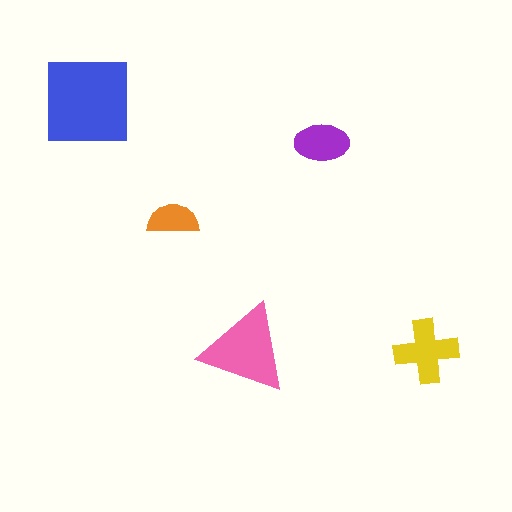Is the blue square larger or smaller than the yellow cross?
Larger.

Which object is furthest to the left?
The blue square is leftmost.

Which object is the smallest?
The orange semicircle.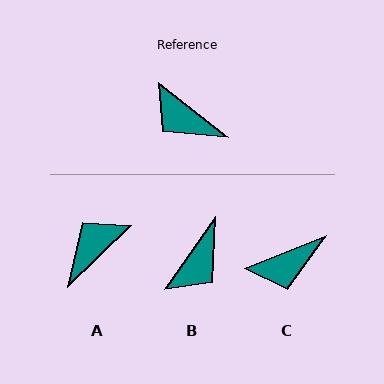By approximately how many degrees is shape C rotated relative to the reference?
Approximately 59 degrees counter-clockwise.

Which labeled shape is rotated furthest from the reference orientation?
A, about 98 degrees away.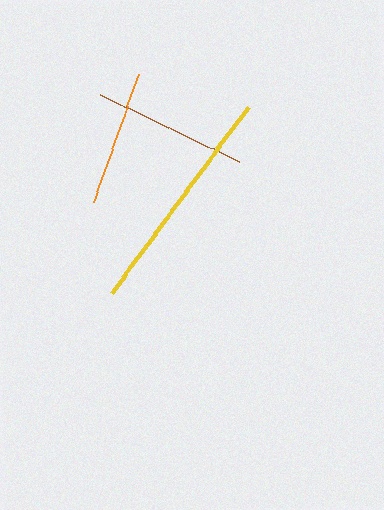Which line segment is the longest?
The yellow line is the longest at approximately 231 pixels.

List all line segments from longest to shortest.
From longest to shortest: yellow, brown, orange.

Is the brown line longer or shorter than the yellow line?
The yellow line is longer than the brown line.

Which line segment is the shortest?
The orange line is the shortest at approximately 136 pixels.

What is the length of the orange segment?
The orange segment is approximately 136 pixels long.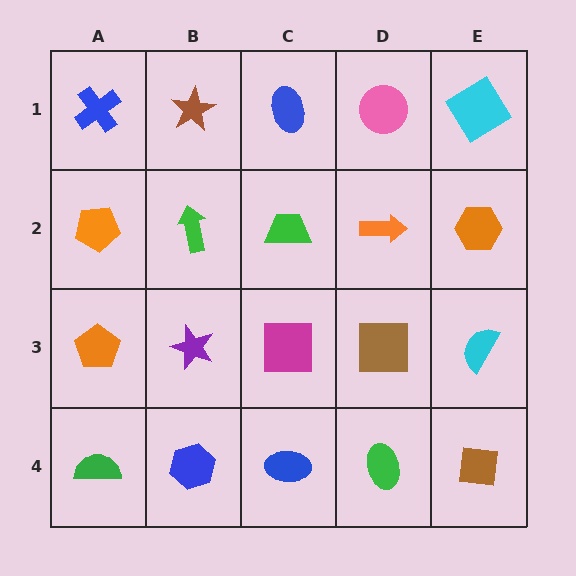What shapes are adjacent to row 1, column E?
An orange hexagon (row 2, column E), a pink circle (row 1, column D).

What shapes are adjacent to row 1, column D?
An orange arrow (row 2, column D), a blue ellipse (row 1, column C), a cyan diamond (row 1, column E).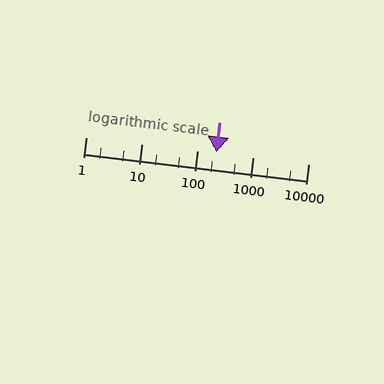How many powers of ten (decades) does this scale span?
The scale spans 4 decades, from 1 to 10000.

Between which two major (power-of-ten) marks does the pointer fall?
The pointer is between 100 and 1000.